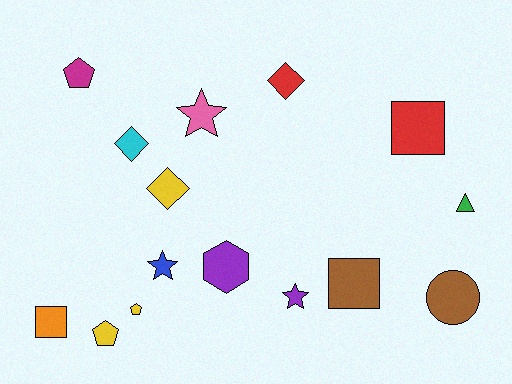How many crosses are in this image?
There are no crosses.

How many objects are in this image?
There are 15 objects.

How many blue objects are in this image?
There is 1 blue object.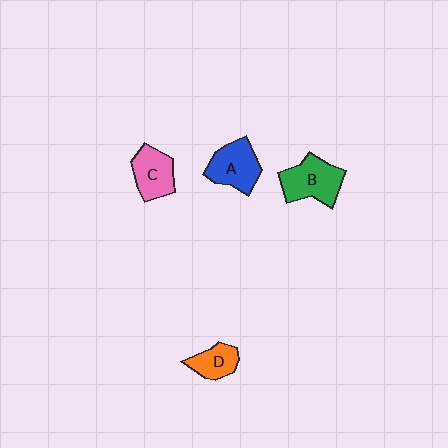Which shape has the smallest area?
Shape D (orange).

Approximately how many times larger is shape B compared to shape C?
Approximately 1.3 times.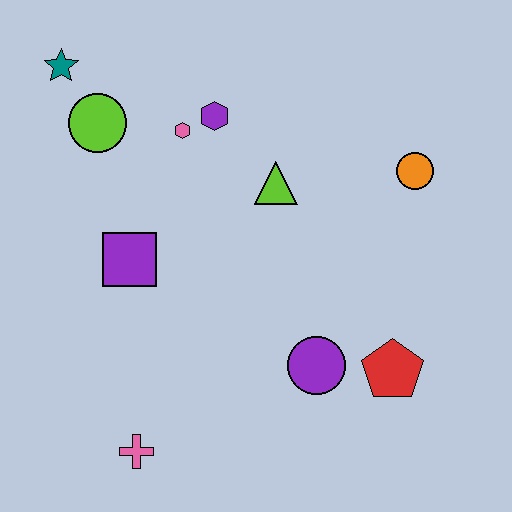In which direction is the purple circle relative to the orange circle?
The purple circle is below the orange circle.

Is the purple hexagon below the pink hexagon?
No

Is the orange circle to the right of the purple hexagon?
Yes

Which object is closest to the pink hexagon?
The purple hexagon is closest to the pink hexagon.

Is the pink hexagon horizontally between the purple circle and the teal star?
Yes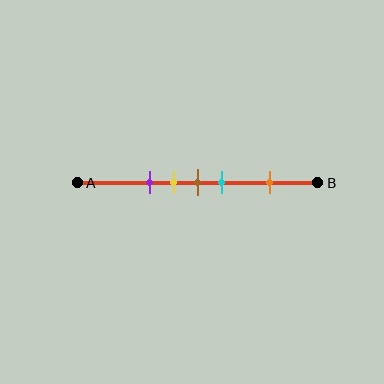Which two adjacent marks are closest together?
The yellow and brown marks are the closest adjacent pair.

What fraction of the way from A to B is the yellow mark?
The yellow mark is approximately 40% (0.4) of the way from A to B.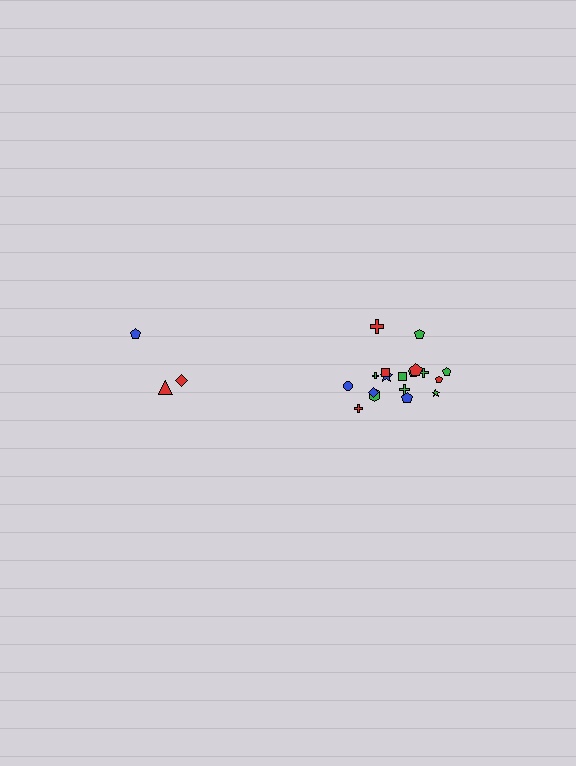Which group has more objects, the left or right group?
The right group.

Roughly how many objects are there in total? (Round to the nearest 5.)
Roughly 20 objects in total.